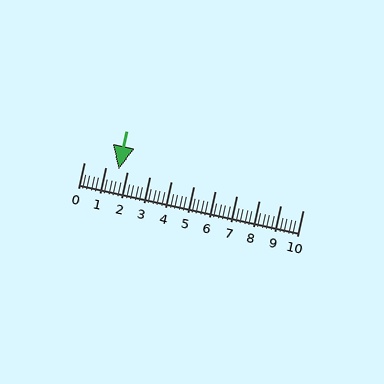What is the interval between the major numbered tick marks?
The major tick marks are spaced 1 units apart.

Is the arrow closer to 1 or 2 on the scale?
The arrow is closer to 2.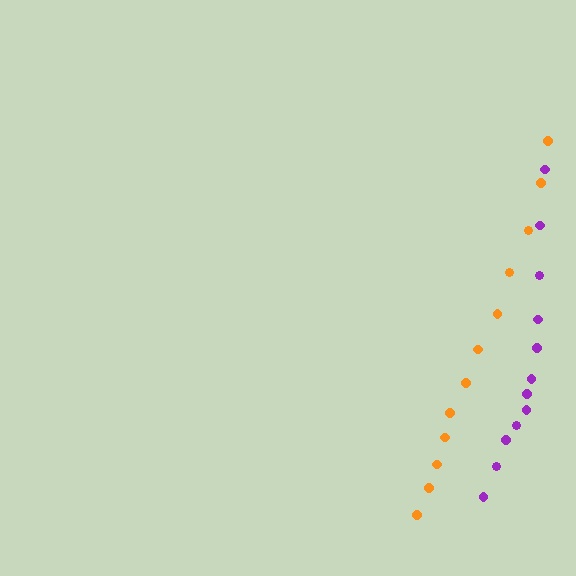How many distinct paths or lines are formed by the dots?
There are 2 distinct paths.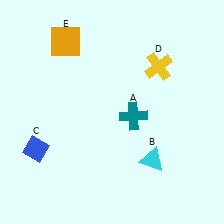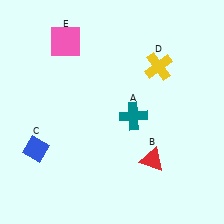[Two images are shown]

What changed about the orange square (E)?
In Image 1, E is orange. In Image 2, it changed to pink.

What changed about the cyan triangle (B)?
In Image 1, B is cyan. In Image 2, it changed to red.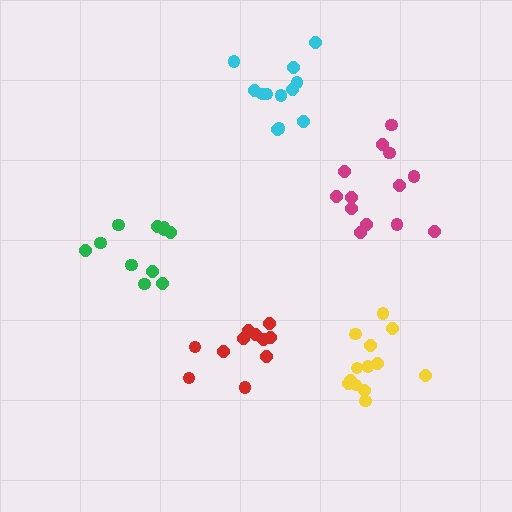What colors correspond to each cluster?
The clusters are colored: cyan, magenta, green, yellow, red.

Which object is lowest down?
The yellow cluster is bottommost.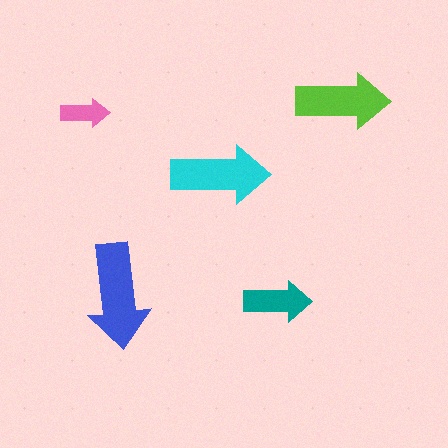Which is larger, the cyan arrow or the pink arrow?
The cyan one.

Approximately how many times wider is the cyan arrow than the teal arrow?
About 1.5 times wider.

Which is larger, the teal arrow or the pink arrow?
The teal one.